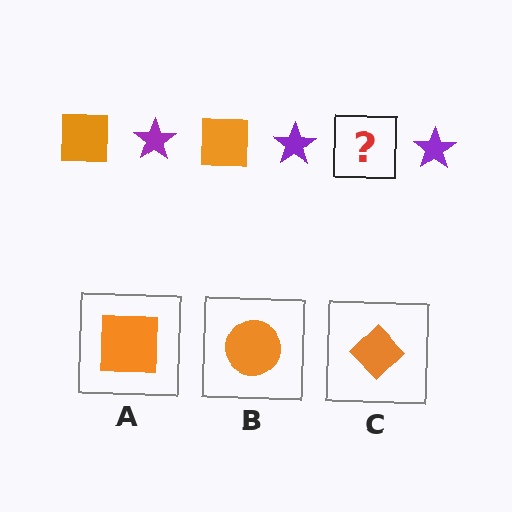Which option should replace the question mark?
Option A.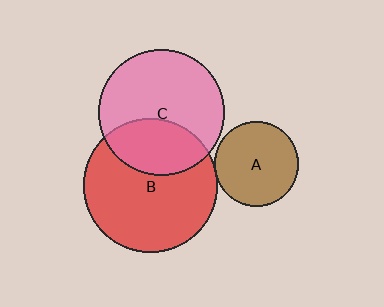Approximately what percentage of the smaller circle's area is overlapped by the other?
Approximately 35%.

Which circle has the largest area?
Circle B (red).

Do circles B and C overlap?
Yes.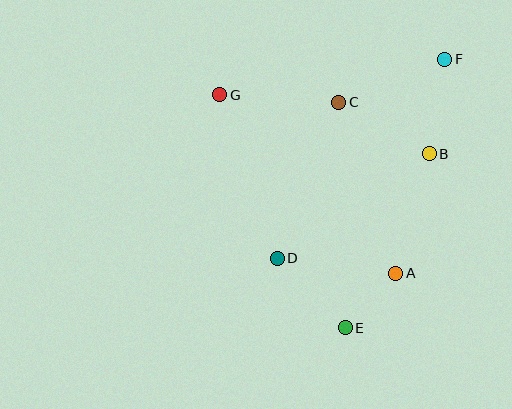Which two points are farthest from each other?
Points E and F are farthest from each other.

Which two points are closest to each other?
Points A and E are closest to each other.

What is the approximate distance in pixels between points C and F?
The distance between C and F is approximately 114 pixels.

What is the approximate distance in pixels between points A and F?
The distance between A and F is approximately 220 pixels.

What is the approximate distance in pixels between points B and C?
The distance between B and C is approximately 104 pixels.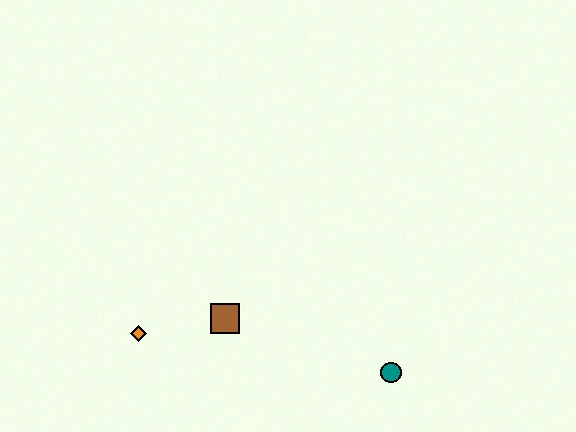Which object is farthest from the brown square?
The teal circle is farthest from the brown square.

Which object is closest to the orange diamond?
The brown square is closest to the orange diamond.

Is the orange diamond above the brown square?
No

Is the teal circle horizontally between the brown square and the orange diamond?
No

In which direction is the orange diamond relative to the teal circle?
The orange diamond is to the left of the teal circle.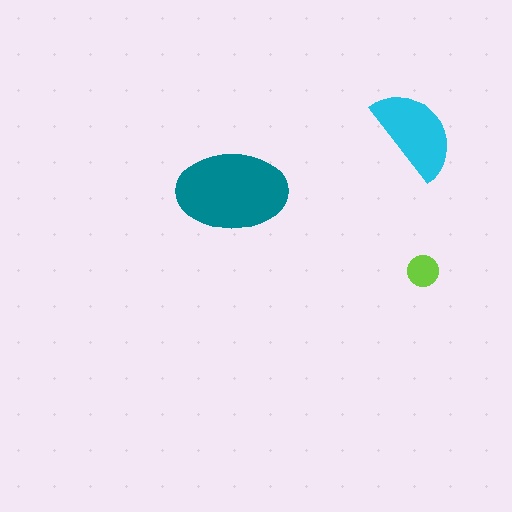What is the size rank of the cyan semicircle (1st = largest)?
2nd.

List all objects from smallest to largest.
The lime circle, the cyan semicircle, the teal ellipse.